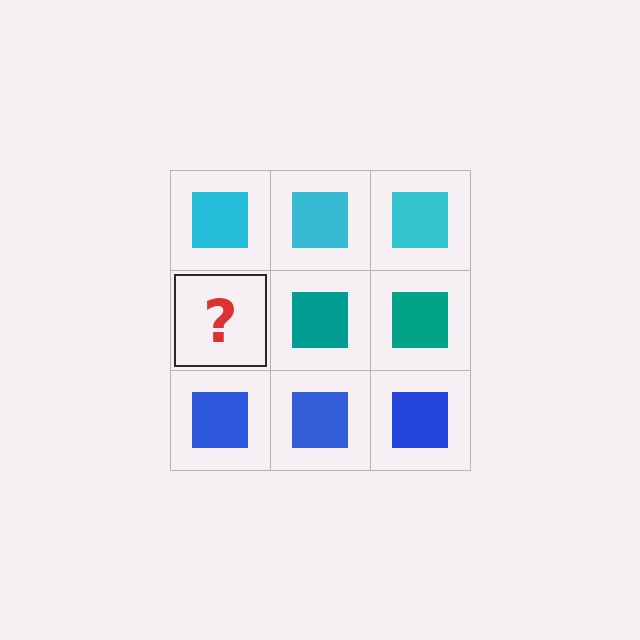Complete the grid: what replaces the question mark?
The question mark should be replaced with a teal square.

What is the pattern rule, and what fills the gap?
The rule is that each row has a consistent color. The gap should be filled with a teal square.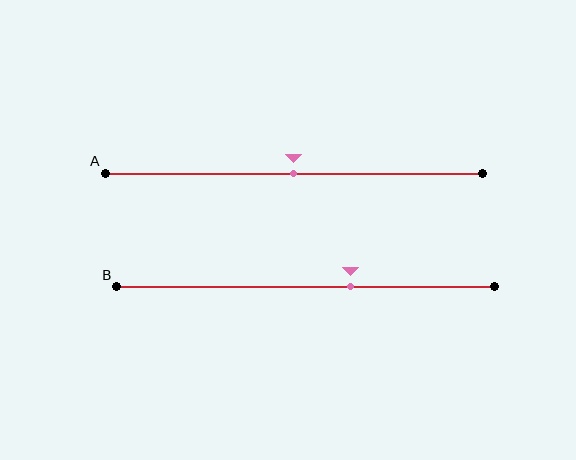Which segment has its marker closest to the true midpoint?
Segment A has its marker closest to the true midpoint.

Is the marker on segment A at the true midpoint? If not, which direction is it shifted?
Yes, the marker on segment A is at the true midpoint.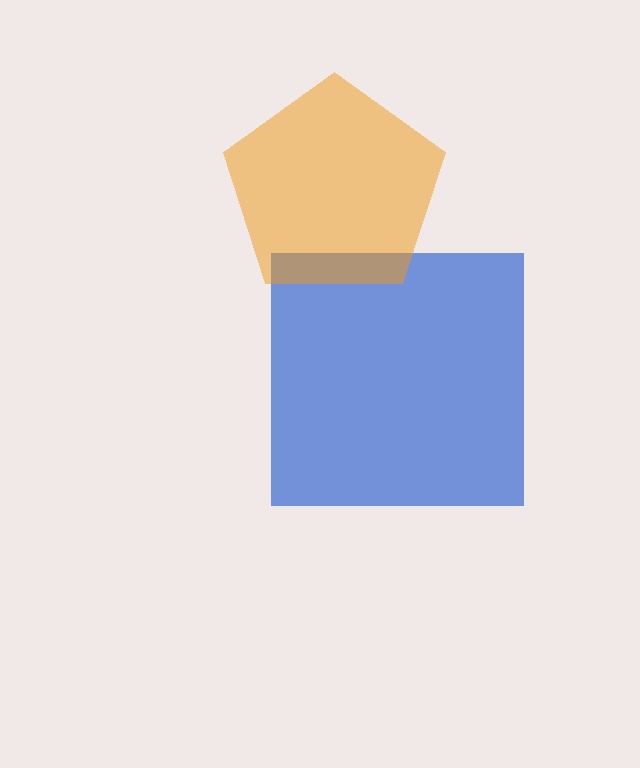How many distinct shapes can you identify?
There are 2 distinct shapes: a blue square, an orange pentagon.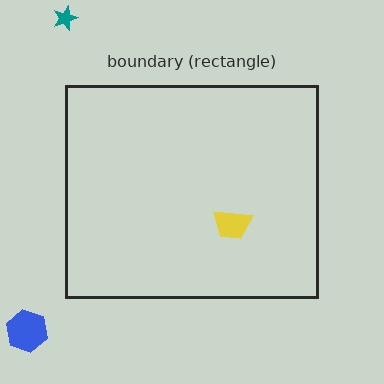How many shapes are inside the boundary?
1 inside, 2 outside.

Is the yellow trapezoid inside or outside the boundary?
Inside.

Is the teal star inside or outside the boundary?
Outside.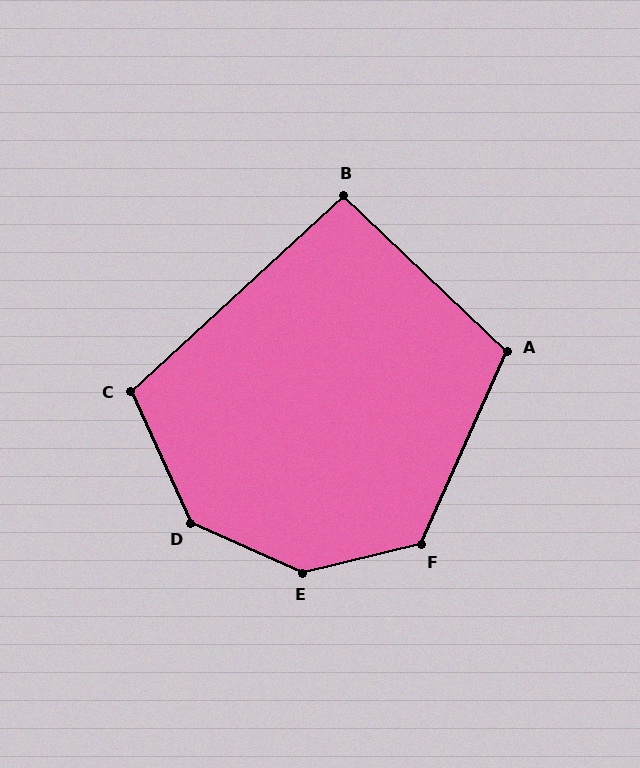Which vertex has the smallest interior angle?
B, at approximately 94 degrees.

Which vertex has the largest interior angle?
E, at approximately 142 degrees.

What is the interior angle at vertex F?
Approximately 127 degrees (obtuse).